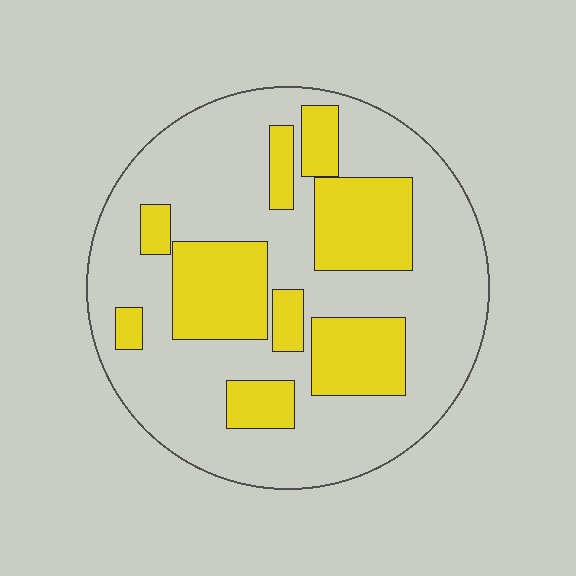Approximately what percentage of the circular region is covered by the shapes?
Approximately 30%.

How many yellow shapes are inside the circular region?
9.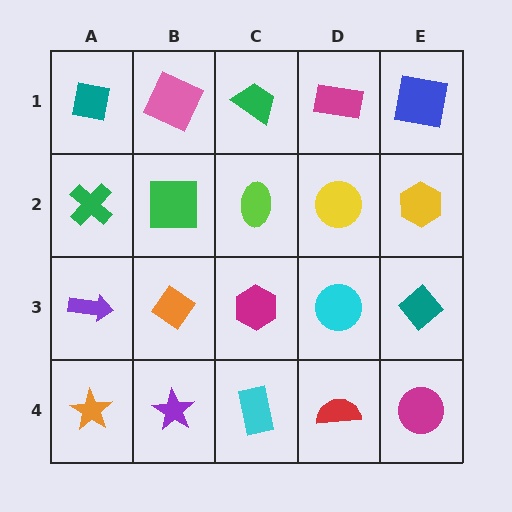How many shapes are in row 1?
5 shapes.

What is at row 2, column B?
A green square.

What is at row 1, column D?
A magenta rectangle.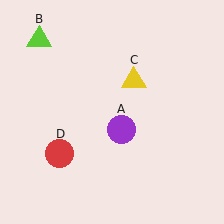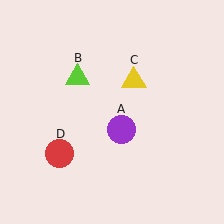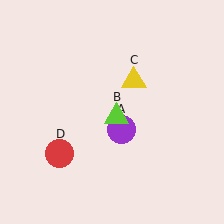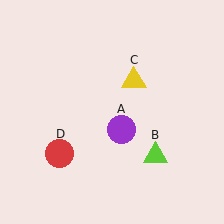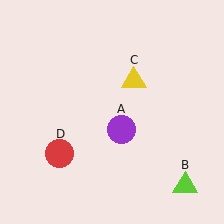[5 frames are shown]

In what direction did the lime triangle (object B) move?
The lime triangle (object B) moved down and to the right.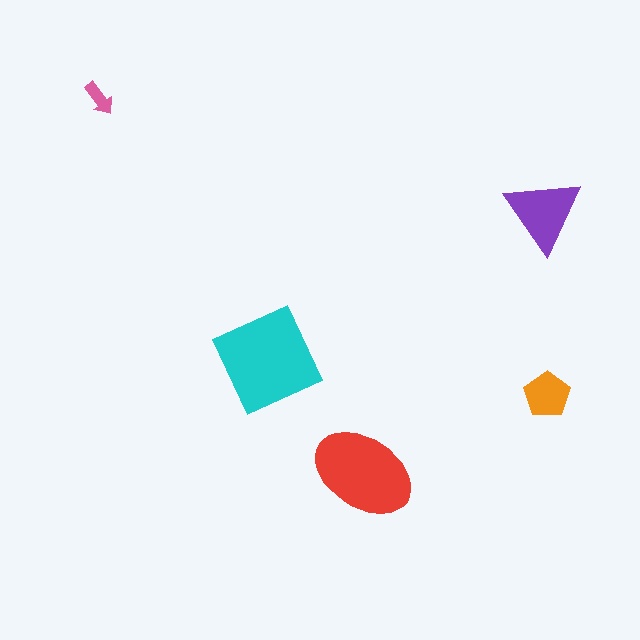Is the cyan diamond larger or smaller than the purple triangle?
Larger.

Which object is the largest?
The cyan diamond.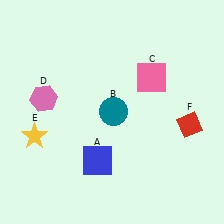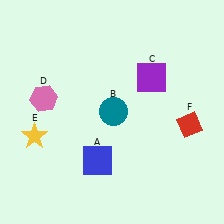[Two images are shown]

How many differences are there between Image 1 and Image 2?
There is 1 difference between the two images.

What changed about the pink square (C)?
In Image 1, C is pink. In Image 2, it changed to purple.